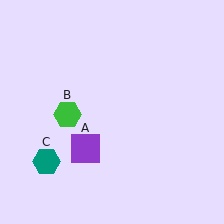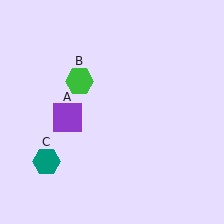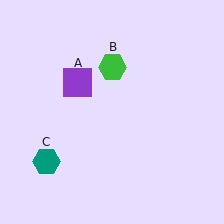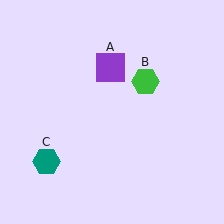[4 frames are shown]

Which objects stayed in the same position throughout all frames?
Teal hexagon (object C) remained stationary.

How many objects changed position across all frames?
2 objects changed position: purple square (object A), green hexagon (object B).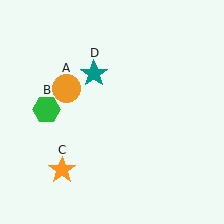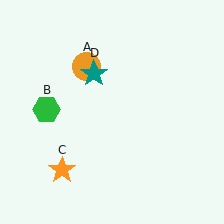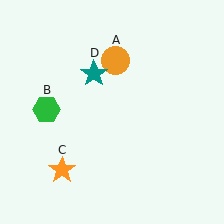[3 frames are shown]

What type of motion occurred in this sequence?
The orange circle (object A) rotated clockwise around the center of the scene.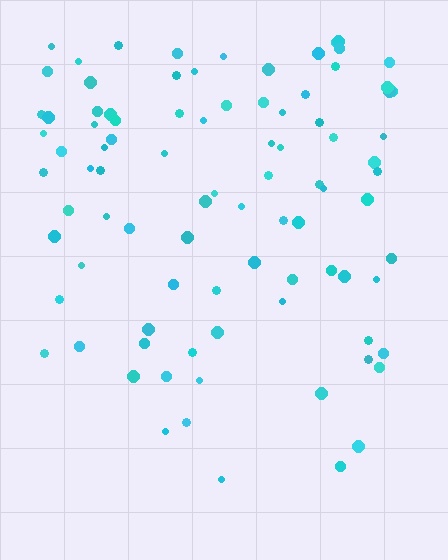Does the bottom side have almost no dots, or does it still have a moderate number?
Still a moderate number, just noticeably fewer than the top.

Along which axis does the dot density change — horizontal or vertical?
Vertical.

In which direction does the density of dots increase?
From bottom to top, with the top side densest.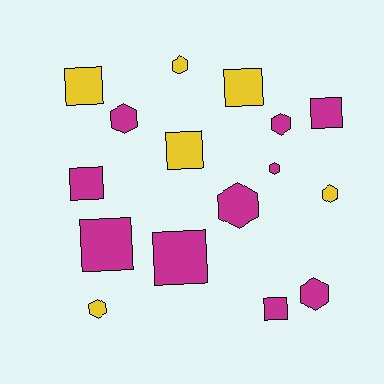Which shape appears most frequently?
Hexagon, with 8 objects.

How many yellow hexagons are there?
There are 3 yellow hexagons.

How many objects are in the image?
There are 16 objects.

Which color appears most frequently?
Magenta, with 10 objects.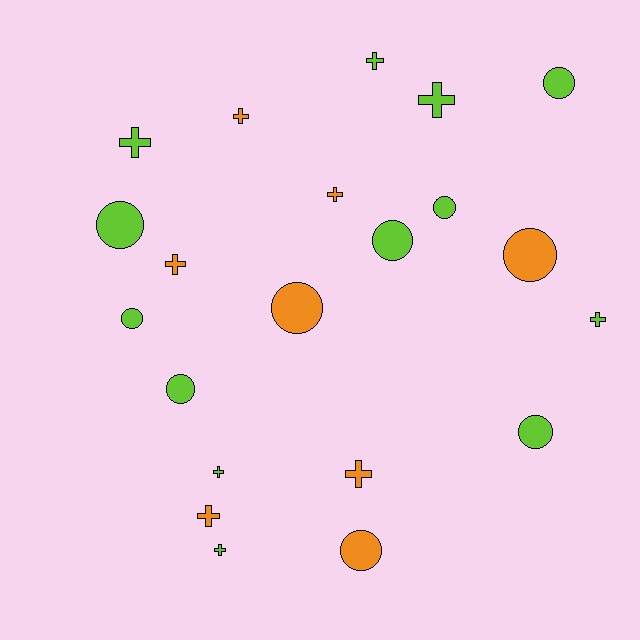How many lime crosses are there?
There are 6 lime crosses.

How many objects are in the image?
There are 21 objects.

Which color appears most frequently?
Lime, with 13 objects.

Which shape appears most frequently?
Cross, with 11 objects.